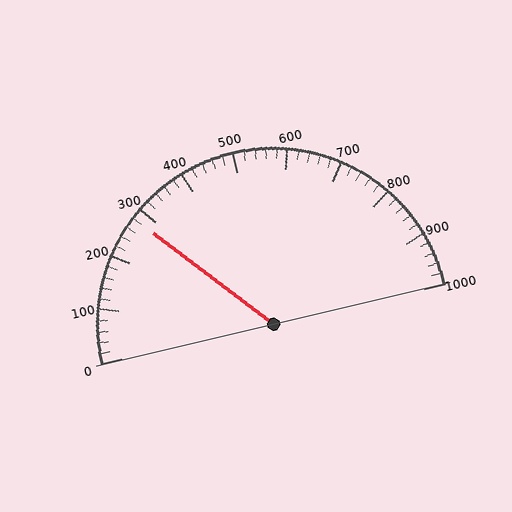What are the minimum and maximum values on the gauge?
The gauge ranges from 0 to 1000.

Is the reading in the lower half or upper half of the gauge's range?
The reading is in the lower half of the range (0 to 1000).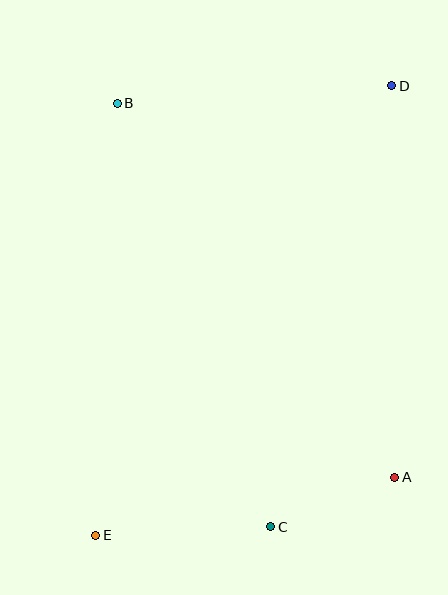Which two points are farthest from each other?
Points D and E are farthest from each other.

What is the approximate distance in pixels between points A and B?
The distance between A and B is approximately 466 pixels.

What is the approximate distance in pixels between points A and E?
The distance between A and E is approximately 304 pixels.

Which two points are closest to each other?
Points A and C are closest to each other.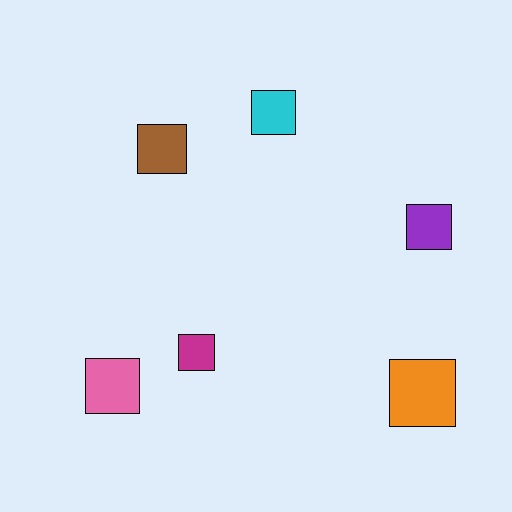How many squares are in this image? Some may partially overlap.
There are 6 squares.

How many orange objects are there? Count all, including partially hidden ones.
There is 1 orange object.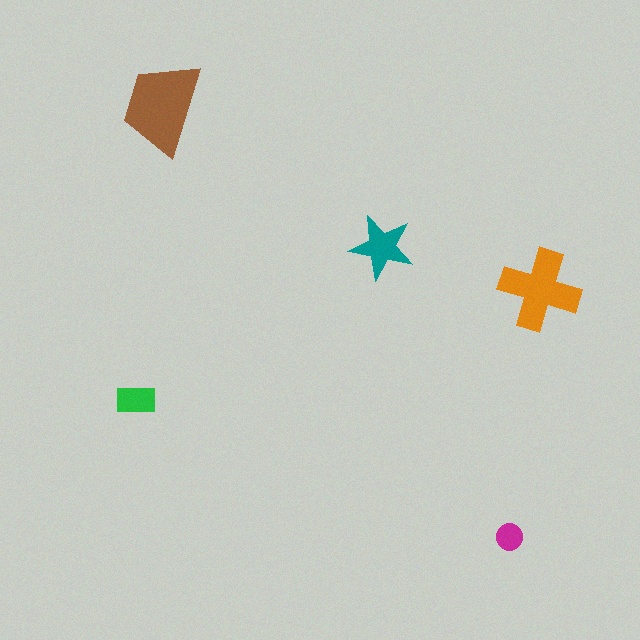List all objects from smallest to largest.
The magenta circle, the green rectangle, the teal star, the orange cross, the brown trapezoid.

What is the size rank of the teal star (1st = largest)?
3rd.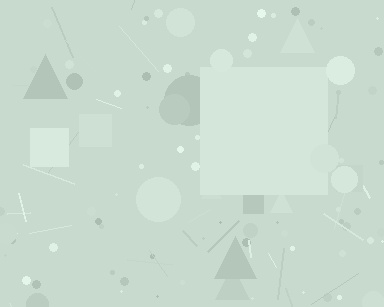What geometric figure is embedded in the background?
A square is embedded in the background.